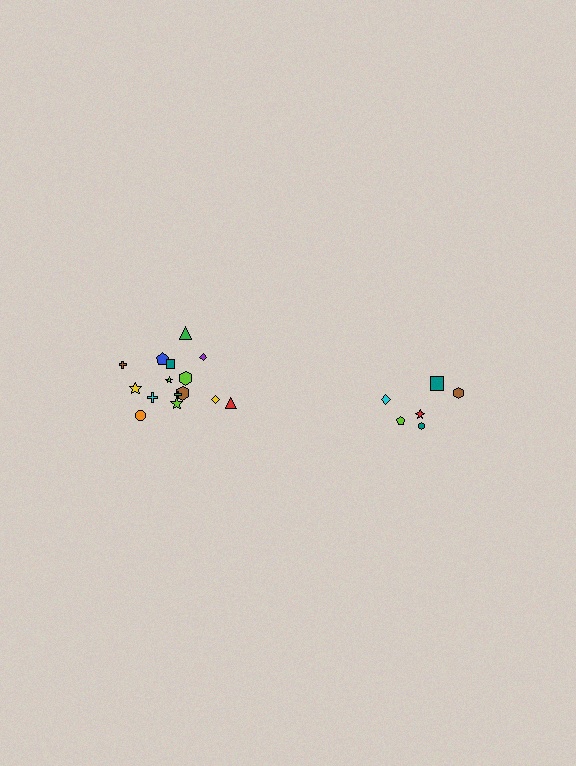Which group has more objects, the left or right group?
The left group.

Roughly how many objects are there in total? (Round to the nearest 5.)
Roughly 20 objects in total.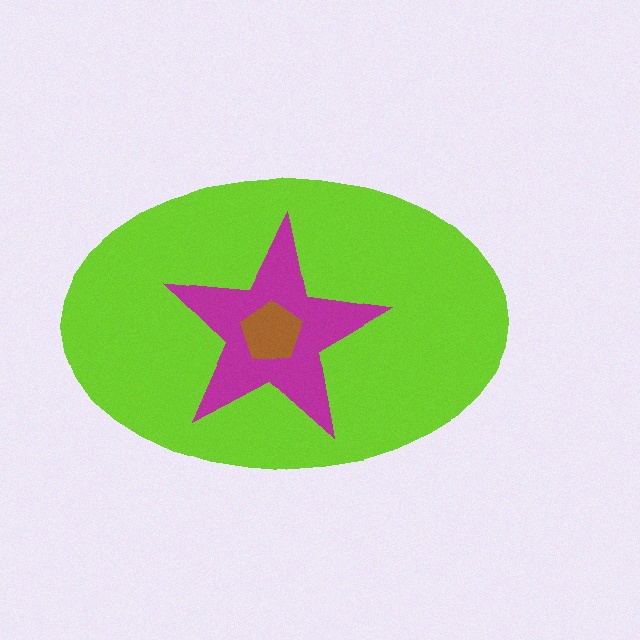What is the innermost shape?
The brown pentagon.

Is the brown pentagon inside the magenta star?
Yes.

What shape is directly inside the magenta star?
The brown pentagon.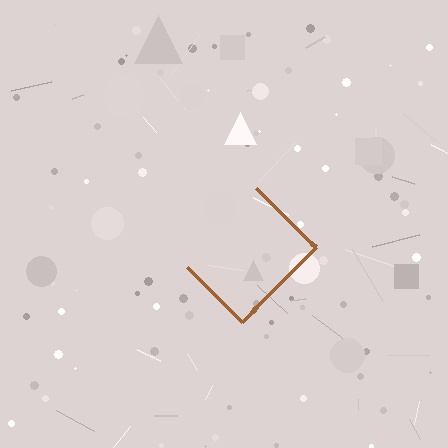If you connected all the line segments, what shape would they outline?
They would outline a diamond.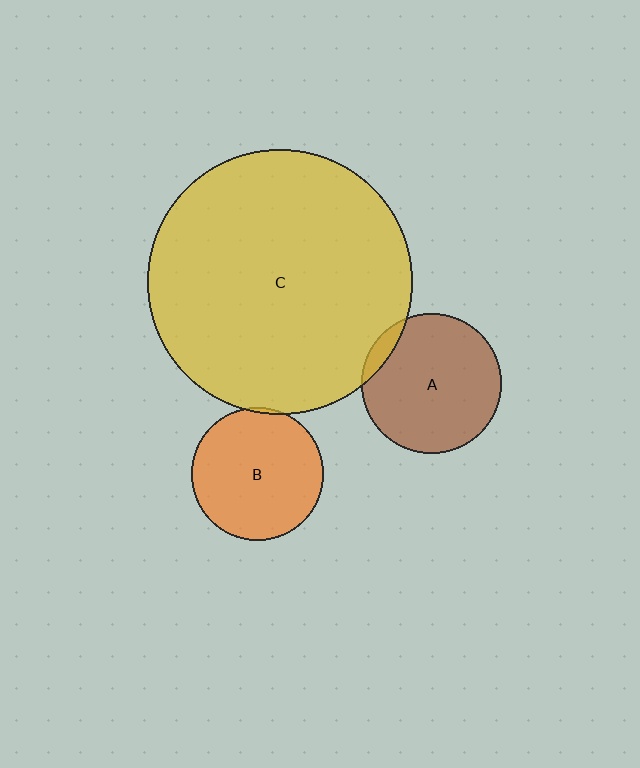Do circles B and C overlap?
Yes.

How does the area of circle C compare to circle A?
Approximately 3.6 times.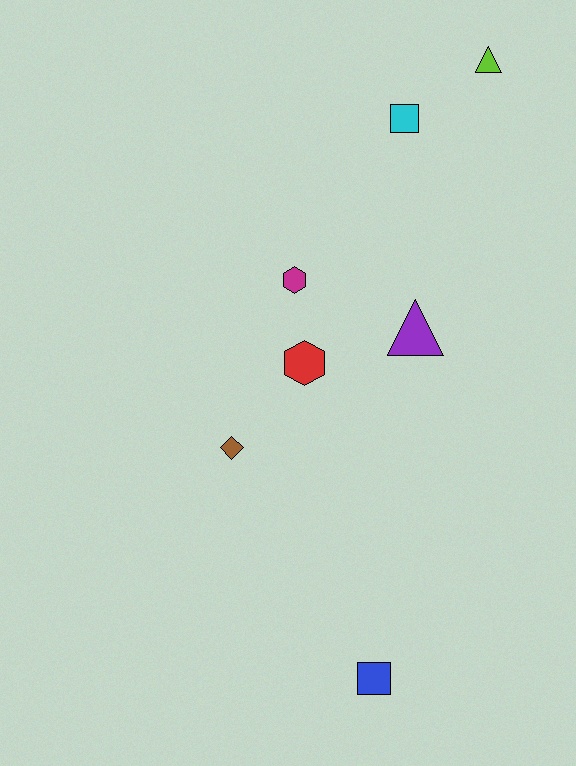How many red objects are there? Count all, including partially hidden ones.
There is 1 red object.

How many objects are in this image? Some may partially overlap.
There are 7 objects.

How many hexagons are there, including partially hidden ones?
There are 2 hexagons.